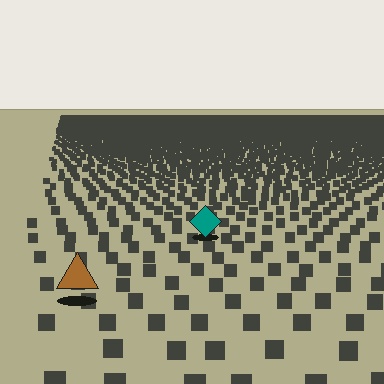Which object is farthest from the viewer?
The teal diamond is farthest from the viewer. It appears smaller and the ground texture around it is denser.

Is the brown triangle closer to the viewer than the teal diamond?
Yes. The brown triangle is closer — you can tell from the texture gradient: the ground texture is coarser near it.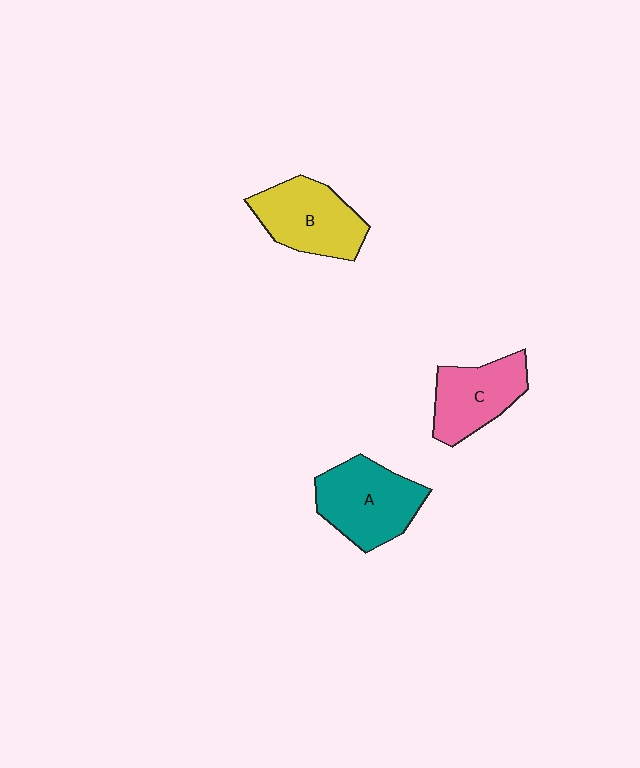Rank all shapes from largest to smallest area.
From largest to smallest: A (teal), B (yellow), C (pink).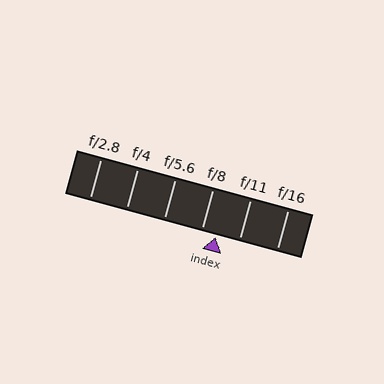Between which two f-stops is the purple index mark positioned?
The index mark is between f/8 and f/11.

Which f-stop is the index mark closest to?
The index mark is closest to f/8.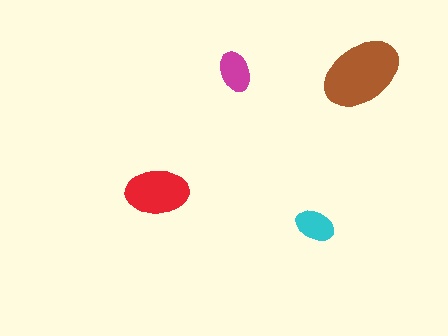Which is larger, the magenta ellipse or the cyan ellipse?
The magenta one.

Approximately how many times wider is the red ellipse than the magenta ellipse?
About 1.5 times wider.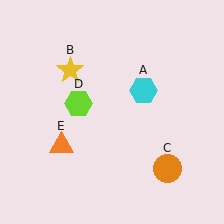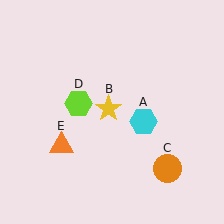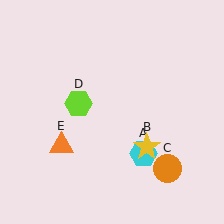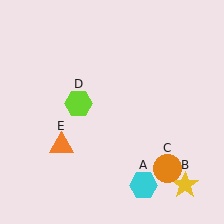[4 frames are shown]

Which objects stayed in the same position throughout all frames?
Orange circle (object C) and lime hexagon (object D) and orange triangle (object E) remained stationary.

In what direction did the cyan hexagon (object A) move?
The cyan hexagon (object A) moved down.